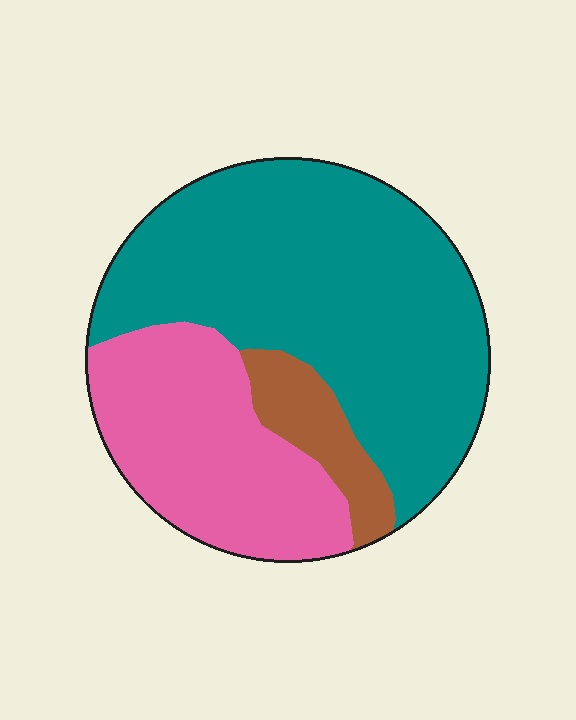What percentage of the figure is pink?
Pink covers around 30% of the figure.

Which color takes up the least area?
Brown, at roughly 10%.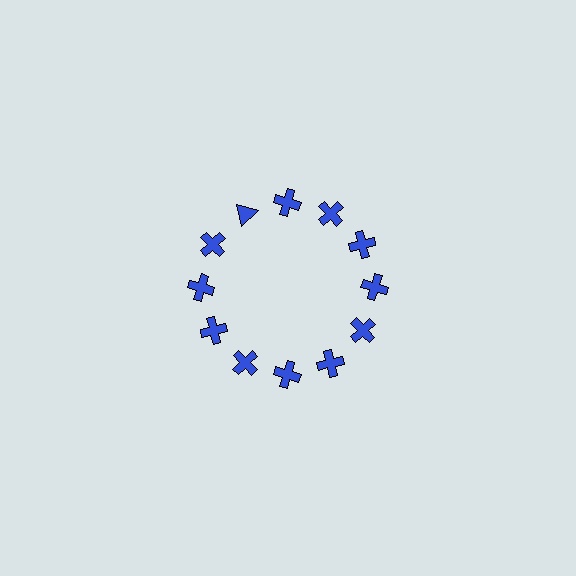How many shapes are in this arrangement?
There are 12 shapes arranged in a ring pattern.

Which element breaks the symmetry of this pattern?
The blue triangle at roughly the 11 o'clock position breaks the symmetry. All other shapes are blue crosses.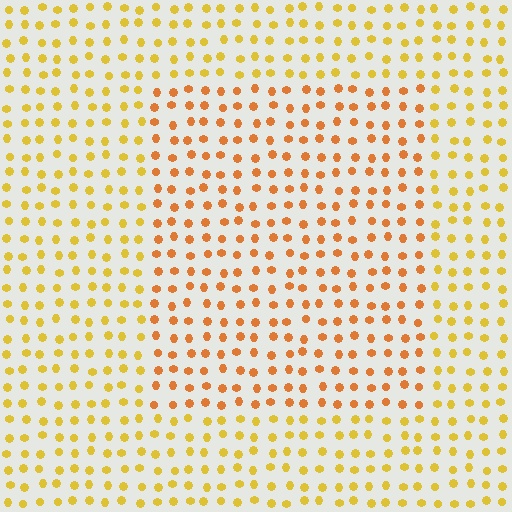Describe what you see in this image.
The image is filled with small yellow elements in a uniform arrangement. A rectangle-shaped region is visible where the elements are tinted to a slightly different hue, forming a subtle color boundary.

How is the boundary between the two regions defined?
The boundary is defined purely by a slight shift in hue (about 26 degrees). Spacing, size, and orientation are identical on both sides.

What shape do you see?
I see a rectangle.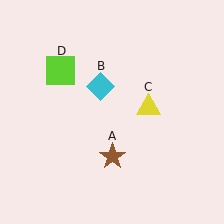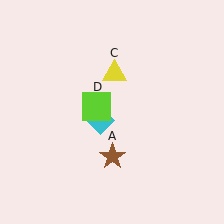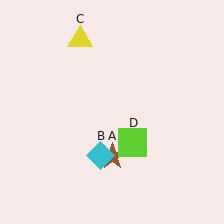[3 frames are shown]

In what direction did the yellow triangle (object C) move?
The yellow triangle (object C) moved up and to the left.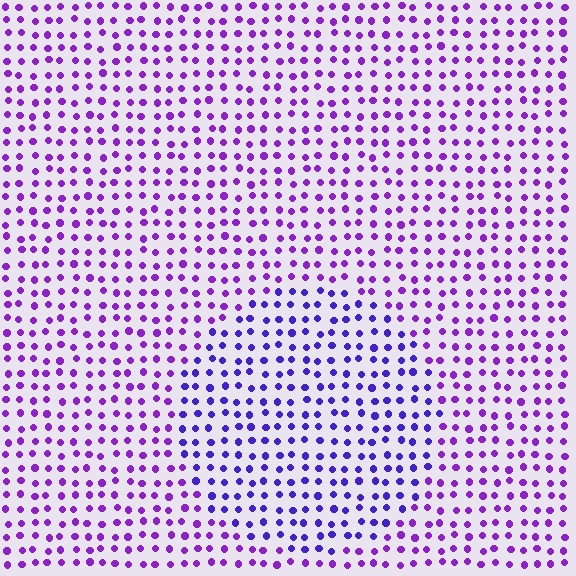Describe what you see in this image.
The image is filled with small purple elements in a uniform arrangement. A circle-shaped region is visible where the elements are tinted to a slightly different hue, forming a subtle color boundary.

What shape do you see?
I see a circle.